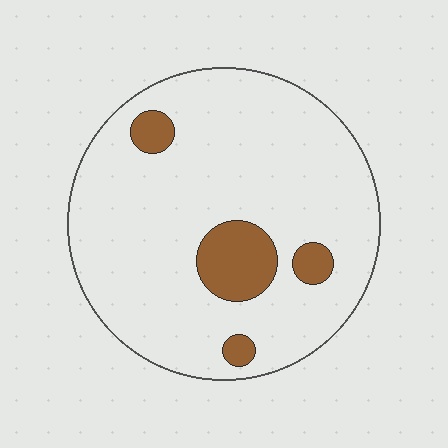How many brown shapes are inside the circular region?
4.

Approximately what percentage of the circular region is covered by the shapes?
Approximately 10%.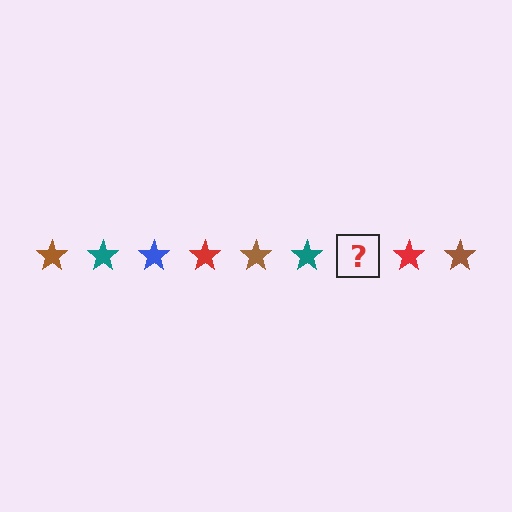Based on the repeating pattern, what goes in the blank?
The blank should be a blue star.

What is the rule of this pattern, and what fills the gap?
The rule is that the pattern cycles through brown, teal, blue, red stars. The gap should be filled with a blue star.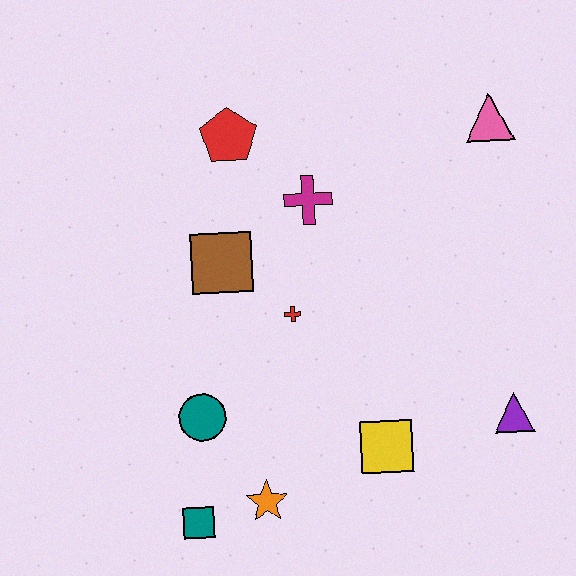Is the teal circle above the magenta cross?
No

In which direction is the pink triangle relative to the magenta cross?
The pink triangle is to the right of the magenta cross.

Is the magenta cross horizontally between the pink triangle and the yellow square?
No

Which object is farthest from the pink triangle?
The teal square is farthest from the pink triangle.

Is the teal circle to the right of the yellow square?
No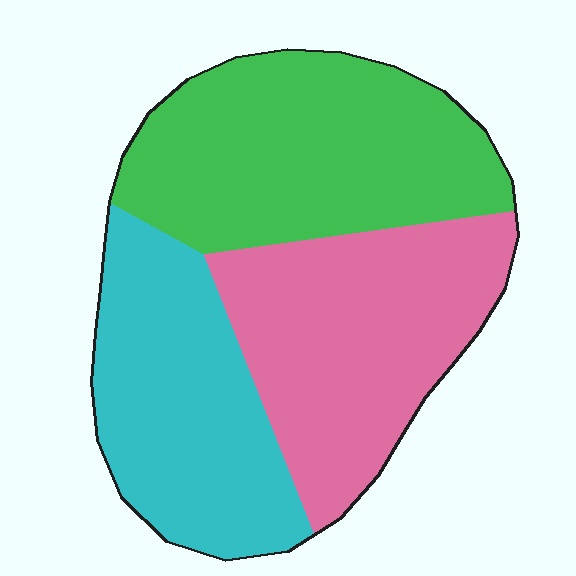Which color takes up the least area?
Cyan, at roughly 30%.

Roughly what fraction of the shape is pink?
Pink takes up about one third (1/3) of the shape.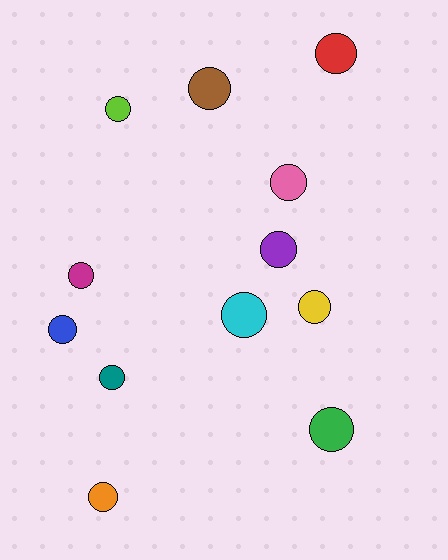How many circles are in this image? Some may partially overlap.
There are 12 circles.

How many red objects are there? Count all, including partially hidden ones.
There is 1 red object.